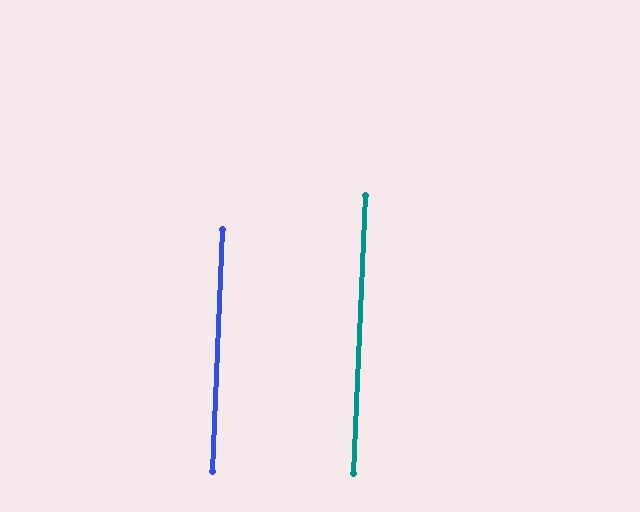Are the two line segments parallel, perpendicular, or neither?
Parallel — their directions differ by only 0.1°.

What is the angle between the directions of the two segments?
Approximately 0 degrees.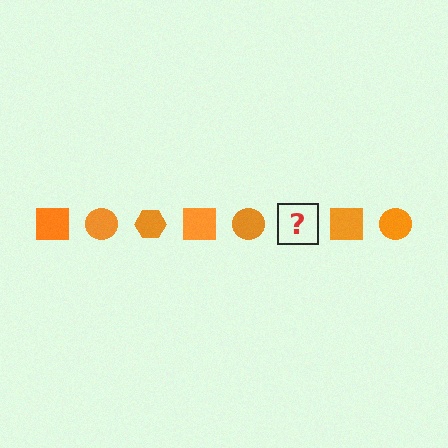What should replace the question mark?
The question mark should be replaced with an orange hexagon.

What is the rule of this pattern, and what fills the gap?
The rule is that the pattern cycles through square, circle, hexagon shapes in orange. The gap should be filled with an orange hexagon.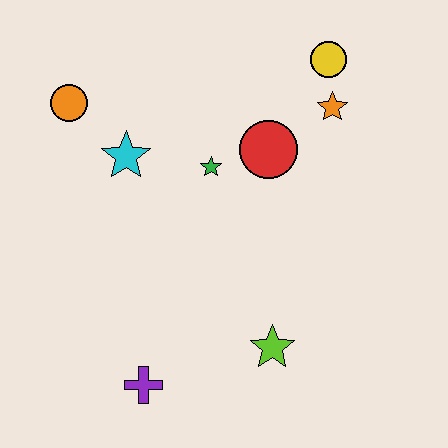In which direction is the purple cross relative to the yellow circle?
The purple cross is below the yellow circle.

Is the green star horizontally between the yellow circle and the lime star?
No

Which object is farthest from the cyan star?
The lime star is farthest from the cyan star.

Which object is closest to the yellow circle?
The orange star is closest to the yellow circle.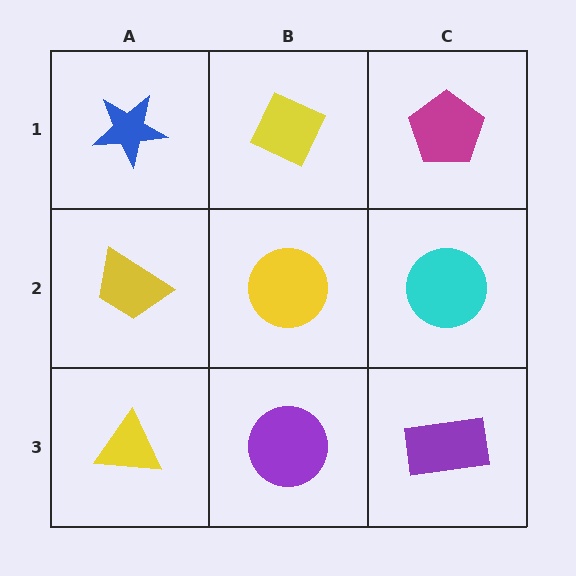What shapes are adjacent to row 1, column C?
A cyan circle (row 2, column C), a yellow diamond (row 1, column B).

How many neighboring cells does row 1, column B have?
3.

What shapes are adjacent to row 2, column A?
A blue star (row 1, column A), a yellow triangle (row 3, column A), a yellow circle (row 2, column B).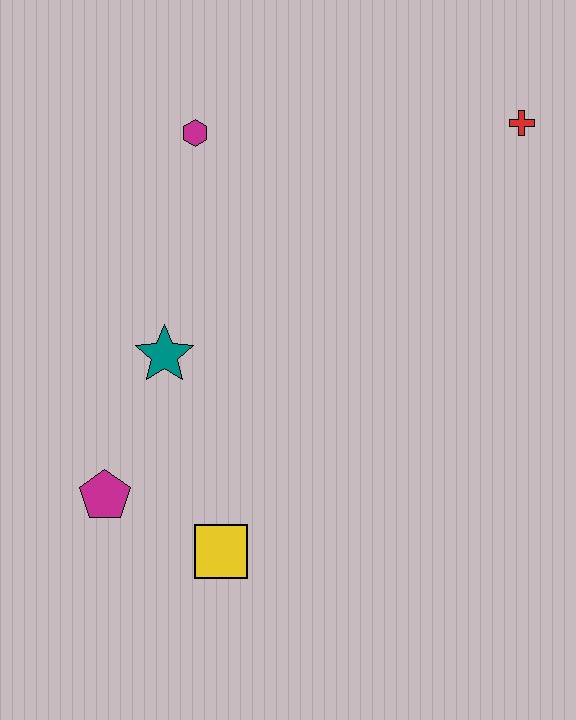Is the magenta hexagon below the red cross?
Yes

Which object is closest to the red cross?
The magenta hexagon is closest to the red cross.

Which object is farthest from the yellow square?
The red cross is farthest from the yellow square.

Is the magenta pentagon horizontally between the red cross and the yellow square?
No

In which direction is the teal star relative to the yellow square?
The teal star is above the yellow square.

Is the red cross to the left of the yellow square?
No